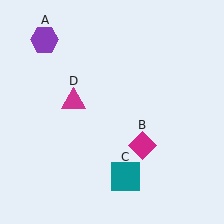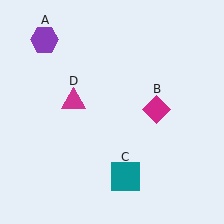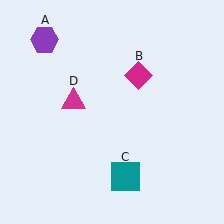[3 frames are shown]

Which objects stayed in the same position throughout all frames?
Purple hexagon (object A) and teal square (object C) and magenta triangle (object D) remained stationary.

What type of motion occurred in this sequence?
The magenta diamond (object B) rotated counterclockwise around the center of the scene.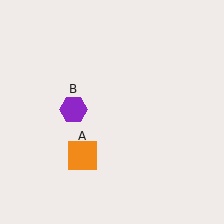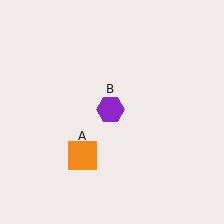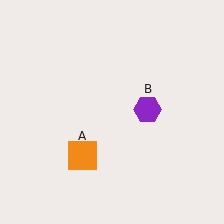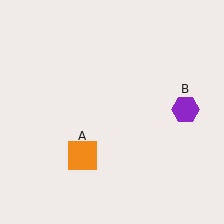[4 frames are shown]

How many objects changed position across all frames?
1 object changed position: purple hexagon (object B).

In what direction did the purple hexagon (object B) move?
The purple hexagon (object B) moved right.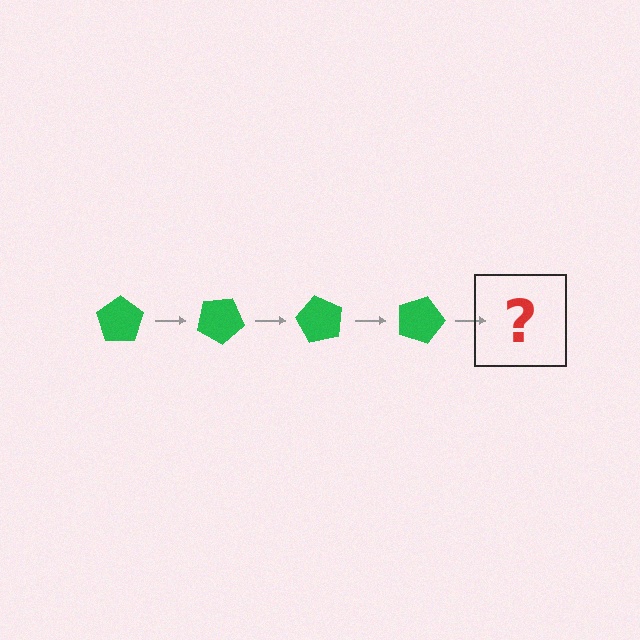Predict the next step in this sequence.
The next step is a green pentagon rotated 120 degrees.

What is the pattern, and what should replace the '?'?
The pattern is that the pentagon rotates 30 degrees each step. The '?' should be a green pentagon rotated 120 degrees.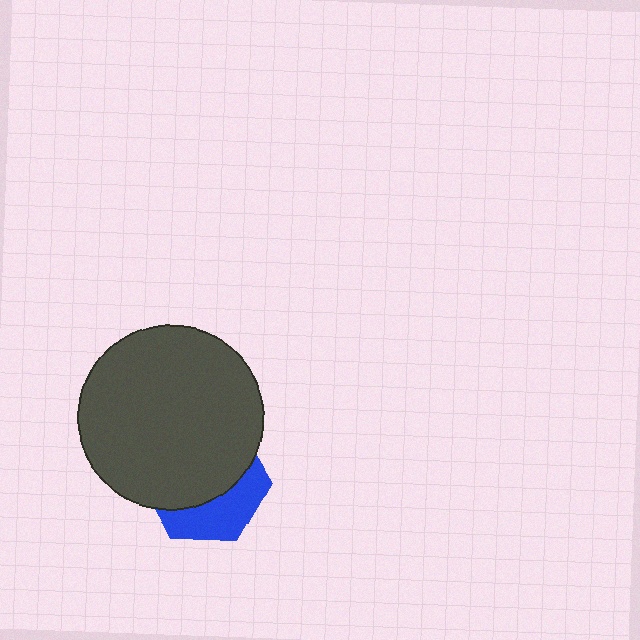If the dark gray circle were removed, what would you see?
You would see the complete blue hexagon.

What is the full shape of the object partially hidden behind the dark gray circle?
The partially hidden object is a blue hexagon.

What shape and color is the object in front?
The object in front is a dark gray circle.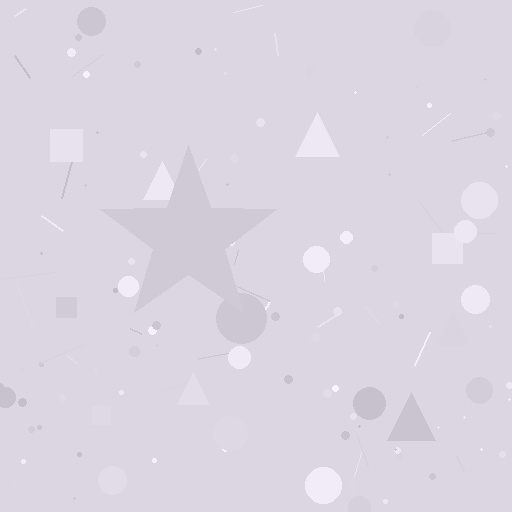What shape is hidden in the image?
A star is hidden in the image.